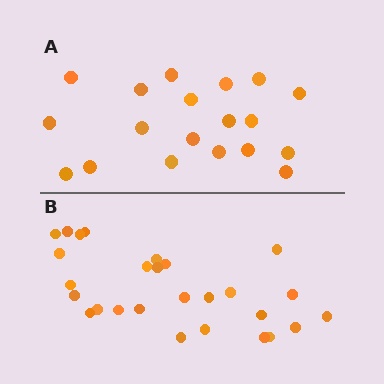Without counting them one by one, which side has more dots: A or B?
Region B (the bottom region) has more dots.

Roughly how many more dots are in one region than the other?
Region B has roughly 8 or so more dots than region A.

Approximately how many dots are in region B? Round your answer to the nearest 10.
About 30 dots. (The exact count is 27, which rounds to 30.)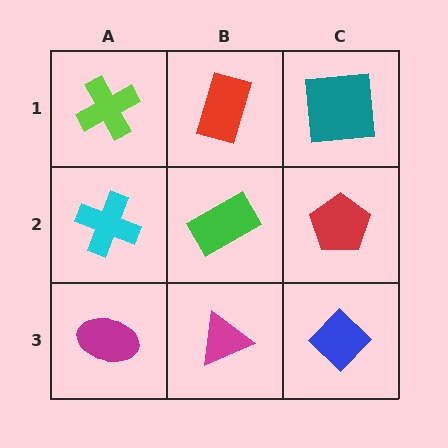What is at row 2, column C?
A red pentagon.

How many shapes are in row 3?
3 shapes.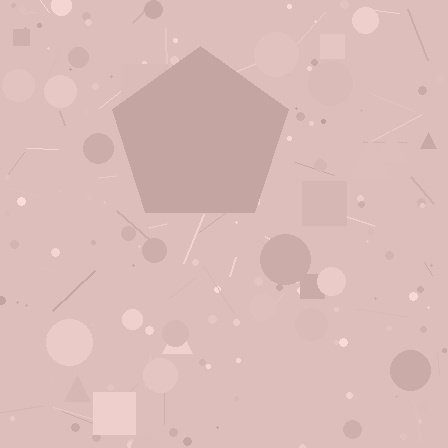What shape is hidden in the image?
A pentagon is hidden in the image.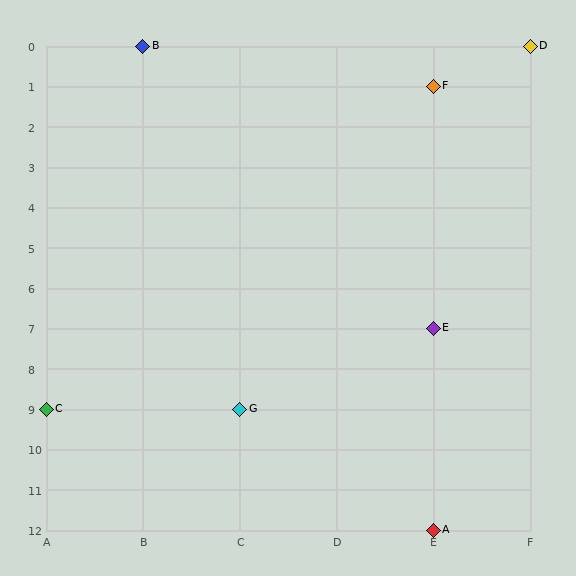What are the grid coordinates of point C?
Point C is at grid coordinates (A, 9).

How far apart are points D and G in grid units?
Points D and G are 3 columns and 9 rows apart (about 9.5 grid units diagonally).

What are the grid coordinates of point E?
Point E is at grid coordinates (E, 7).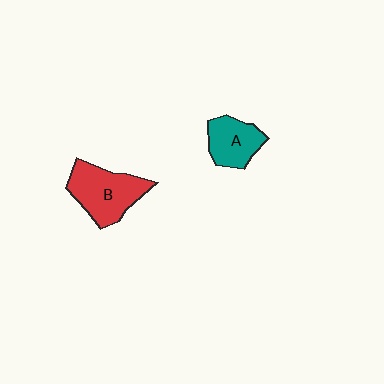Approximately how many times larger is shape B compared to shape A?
Approximately 1.5 times.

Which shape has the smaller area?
Shape A (teal).